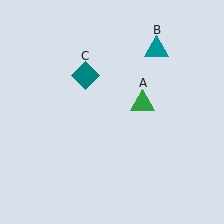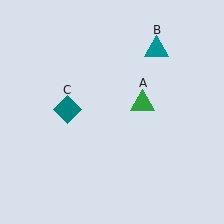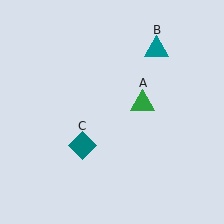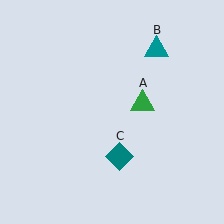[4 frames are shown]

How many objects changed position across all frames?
1 object changed position: teal diamond (object C).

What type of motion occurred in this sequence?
The teal diamond (object C) rotated counterclockwise around the center of the scene.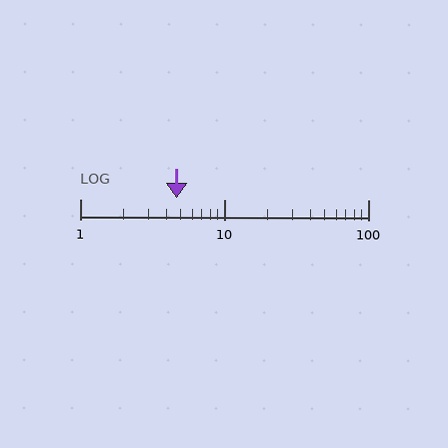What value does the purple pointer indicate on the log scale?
The pointer indicates approximately 4.7.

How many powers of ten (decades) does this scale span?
The scale spans 2 decades, from 1 to 100.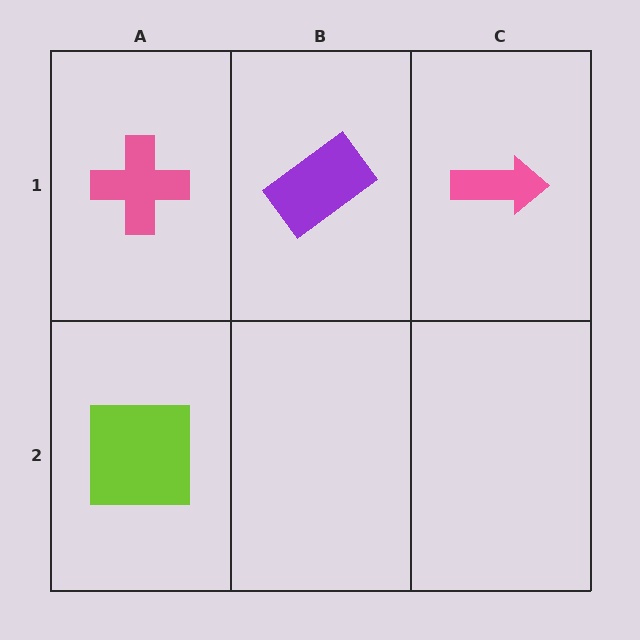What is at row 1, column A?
A pink cross.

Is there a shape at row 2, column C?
No, that cell is empty.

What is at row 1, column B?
A purple rectangle.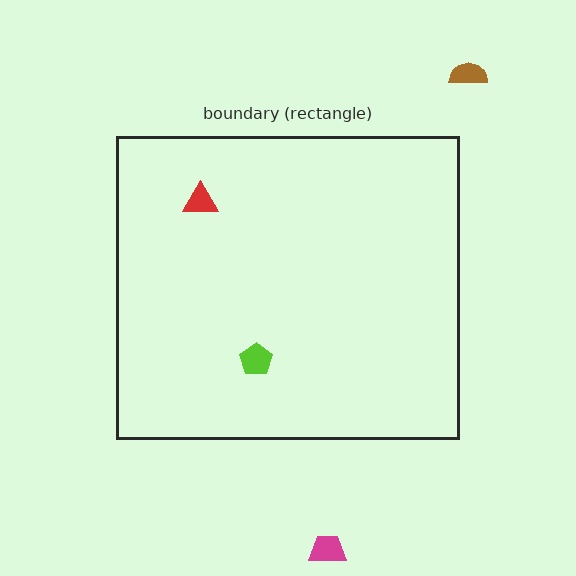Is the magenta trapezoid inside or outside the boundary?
Outside.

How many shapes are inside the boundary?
2 inside, 2 outside.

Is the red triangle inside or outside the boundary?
Inside.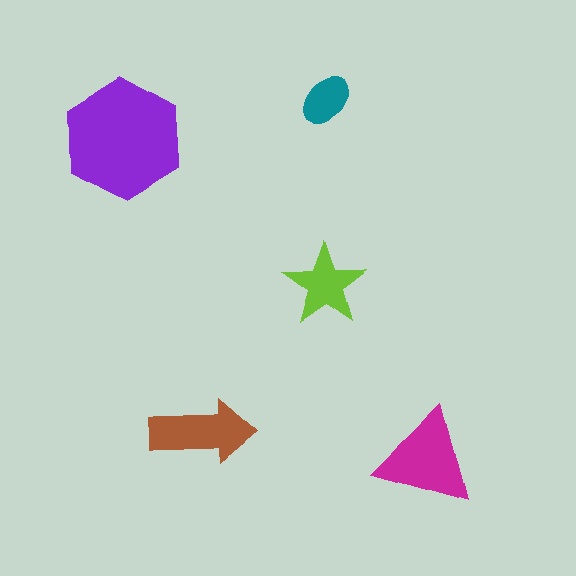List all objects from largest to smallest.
The purple hexagon, the magenta triangle, the brown arrow, the lime star, the teal ellipse.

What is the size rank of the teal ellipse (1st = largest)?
5th.